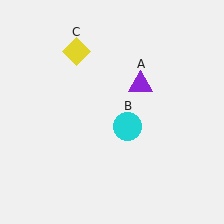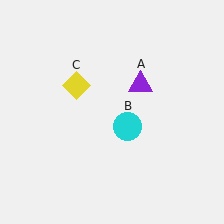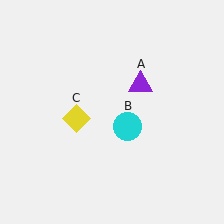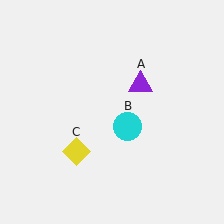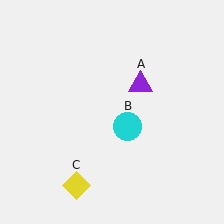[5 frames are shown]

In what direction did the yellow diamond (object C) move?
The yellow diamond (object C) moved down.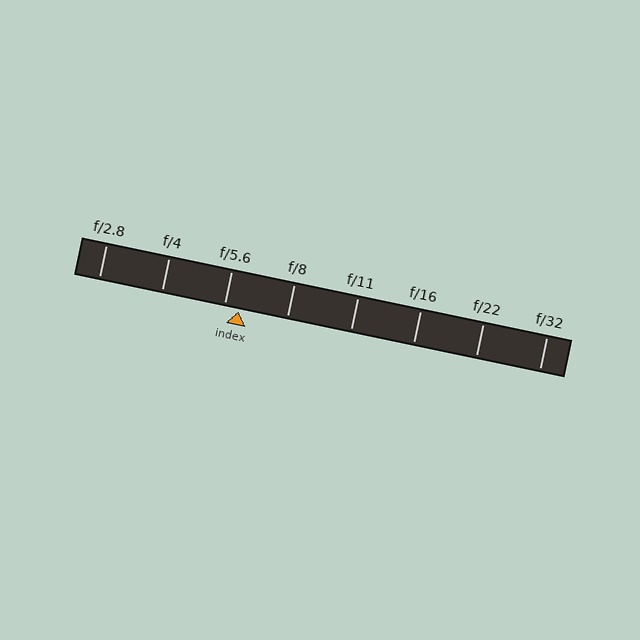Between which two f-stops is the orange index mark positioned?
The index mark is between f/5.6 and f/8.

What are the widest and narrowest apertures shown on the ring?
The widest aperture shown is f/2.8 and the narrowest is f/32.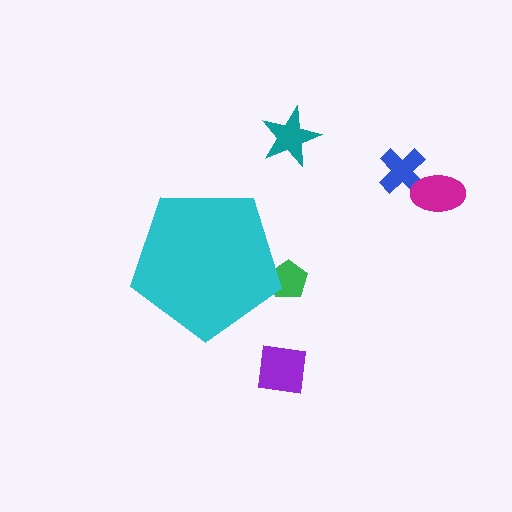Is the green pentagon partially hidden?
Yes, the green pentagon is partially hidden behind the cyan pentagon.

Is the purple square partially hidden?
No, the purple square is fully visible.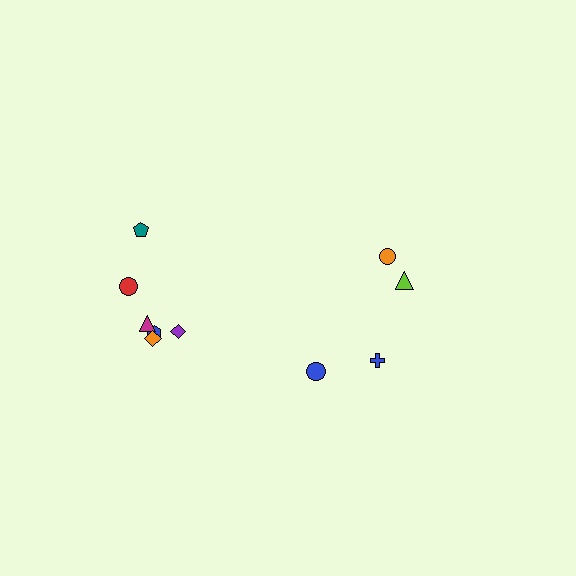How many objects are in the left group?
There are 6 objects.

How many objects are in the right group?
There are 4 objects.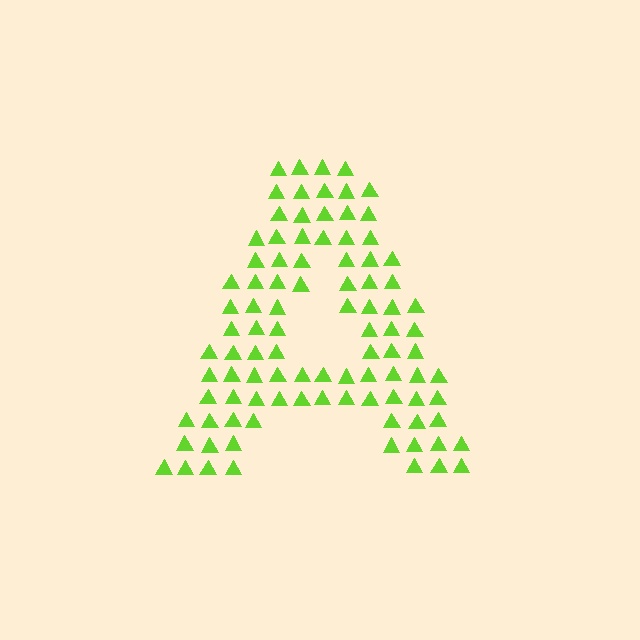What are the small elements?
The small elements are triangles.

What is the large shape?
The large shape is the letter A.